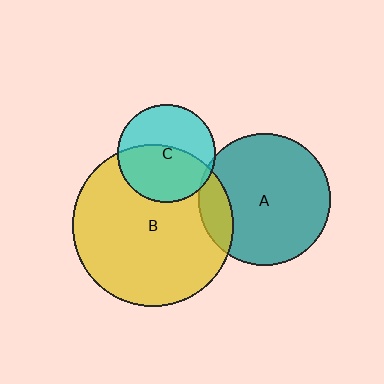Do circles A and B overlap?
Yes.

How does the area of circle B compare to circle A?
Approximately 1.5 times.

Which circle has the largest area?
Circle B (yellow).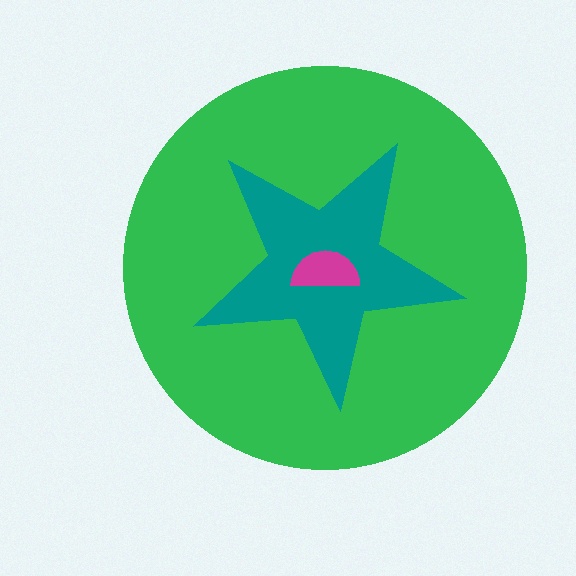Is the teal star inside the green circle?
Yes.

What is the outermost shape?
The green circle.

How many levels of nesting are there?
3.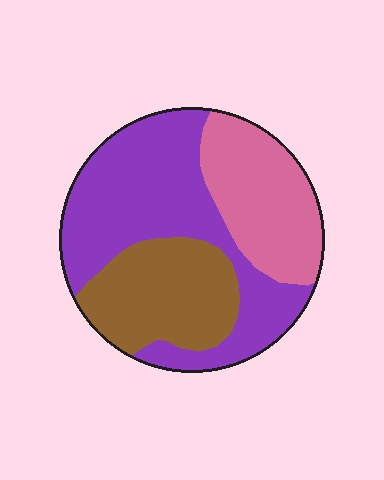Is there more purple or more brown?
Purple.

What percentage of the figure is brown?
Brown takes up about one quarter (1/4) of the figure.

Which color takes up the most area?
Purple, at roughly 45%.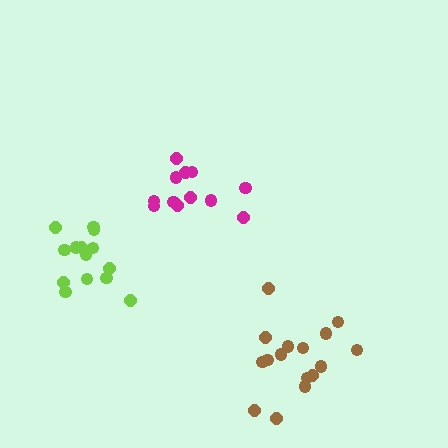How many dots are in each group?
Group 1: 12 dots, Group 2: 14 dots, Group 3: 16 dots (42 total).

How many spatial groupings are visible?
There are 3 spatial groupings.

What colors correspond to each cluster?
The clusters are colored: magenta, lime, brown.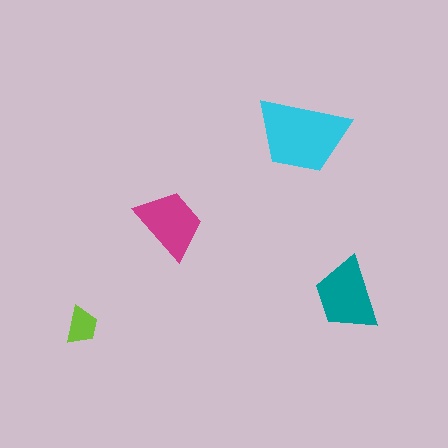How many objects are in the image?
There are 4 objects in the image.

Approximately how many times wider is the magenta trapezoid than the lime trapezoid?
About 2 times wider.